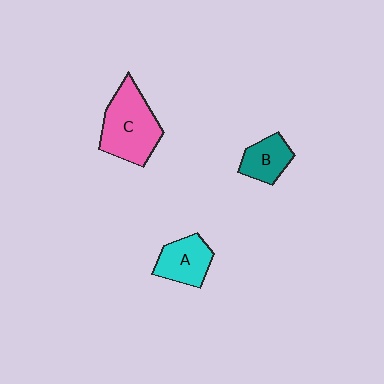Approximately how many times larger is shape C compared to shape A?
Approximately 1.6 times.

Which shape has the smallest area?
Shape B (teal).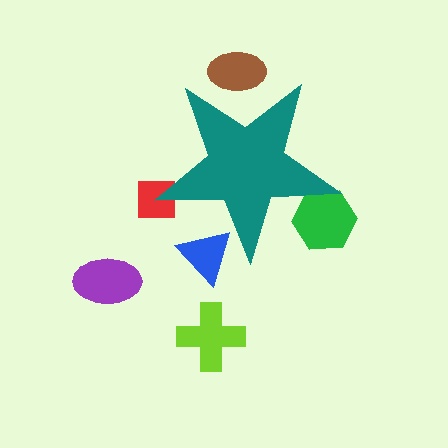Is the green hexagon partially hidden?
Yes, the green hexagon is partially hidden behind the teal star.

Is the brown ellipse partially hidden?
Yes, the brown ellipse is partially hidden behind the teal star.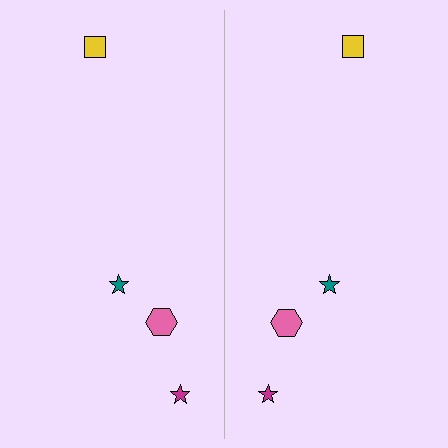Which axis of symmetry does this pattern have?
The pattern has a vertical axis of symmetry running through the center of the image.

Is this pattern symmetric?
Yes, this pattern has bilateral (reflection) symmetry.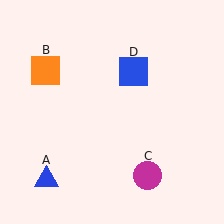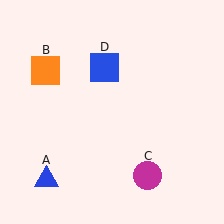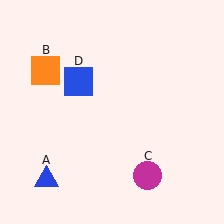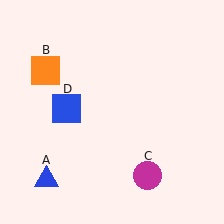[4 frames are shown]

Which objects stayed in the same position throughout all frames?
Blue triangle (object A) and orange square (object B) and magenta circle (object C) remained stationary.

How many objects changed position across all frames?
1 object changed position: blue square (object D).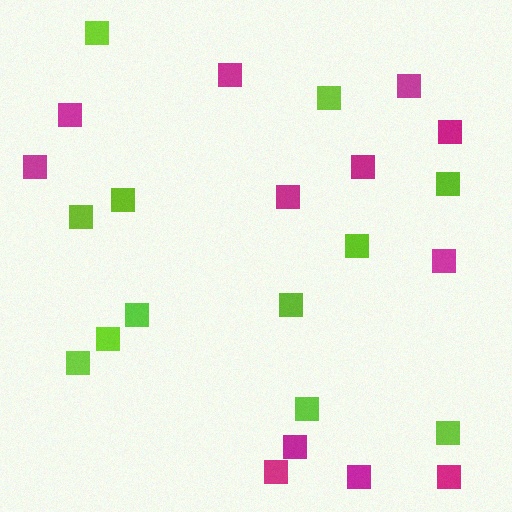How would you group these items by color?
There are 2 groups: one group of lime squares (12) and one group of magenta squares (12).